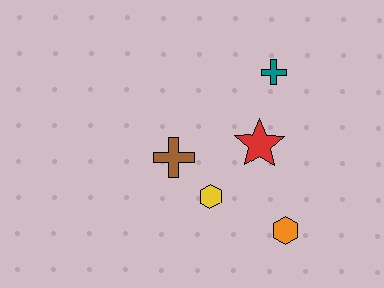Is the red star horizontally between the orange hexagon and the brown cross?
Yes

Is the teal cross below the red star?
No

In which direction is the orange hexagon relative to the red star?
The orange hexagon is below the red star.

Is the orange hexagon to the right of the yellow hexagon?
Yes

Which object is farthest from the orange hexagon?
The teal cross is farthest from the orange hexagon.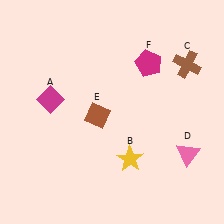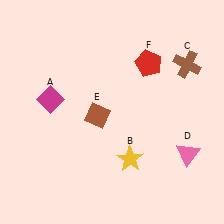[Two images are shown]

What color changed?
The pentagon (F) changed from magenta in Image 1 to red in Image 2.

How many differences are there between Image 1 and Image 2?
There is 1 difference between the two images.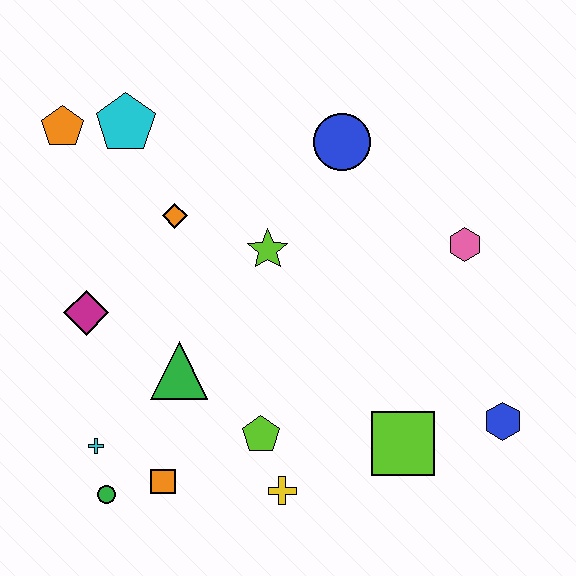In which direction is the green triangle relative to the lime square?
The green triangle is to the left of the lime square.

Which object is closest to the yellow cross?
The lime pentagon is closest to the yellow cross.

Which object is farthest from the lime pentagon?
The orange pentagon is farthest from the lime pentagon.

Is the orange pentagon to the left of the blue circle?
Yes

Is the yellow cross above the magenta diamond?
No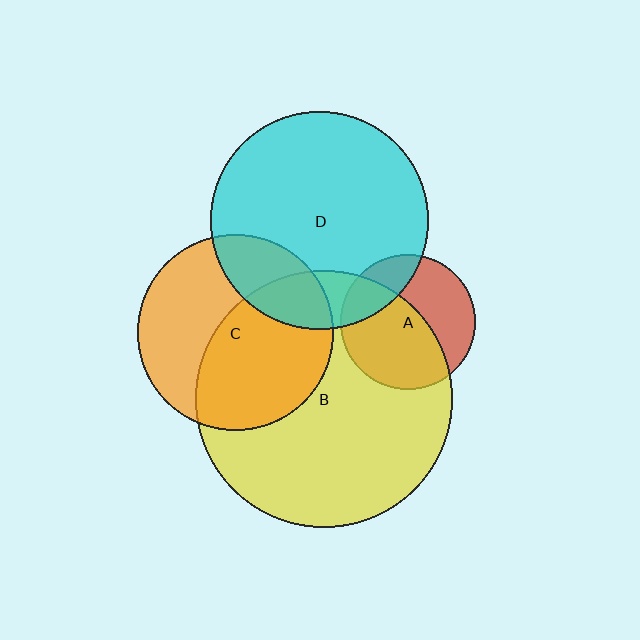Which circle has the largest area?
Circle B (yellow).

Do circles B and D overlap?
Yes.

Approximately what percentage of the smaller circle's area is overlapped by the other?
Approximately 15%.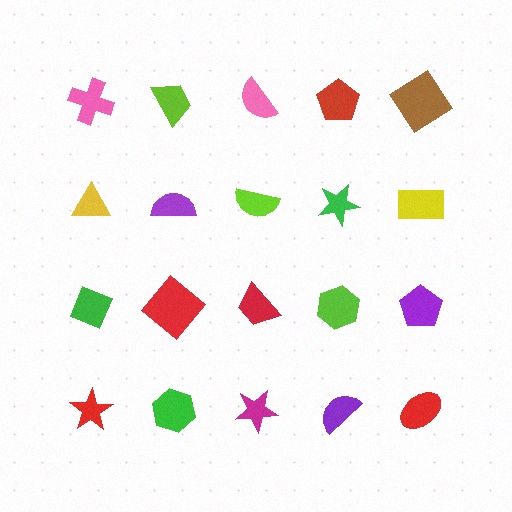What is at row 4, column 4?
A purple semicircle.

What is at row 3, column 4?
A lime hexagon.